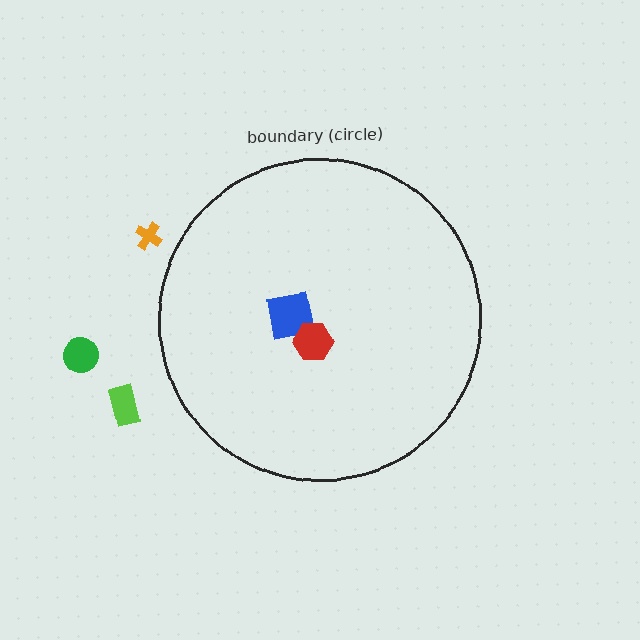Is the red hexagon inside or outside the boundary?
Inside.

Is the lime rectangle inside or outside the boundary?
Outside.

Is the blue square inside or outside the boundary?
Inside.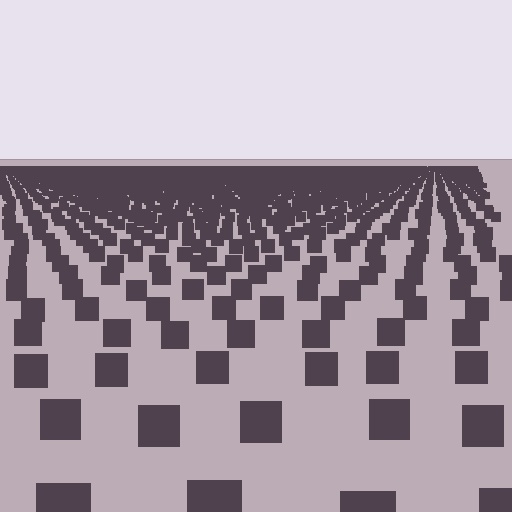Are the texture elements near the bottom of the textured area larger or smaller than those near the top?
Larger. Near the bottom, elements are closer to the viewer and appear at a bigger on-screen size.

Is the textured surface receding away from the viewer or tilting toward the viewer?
The surface is receding away from the viewer. Texture elements get smaller and denser toward the top.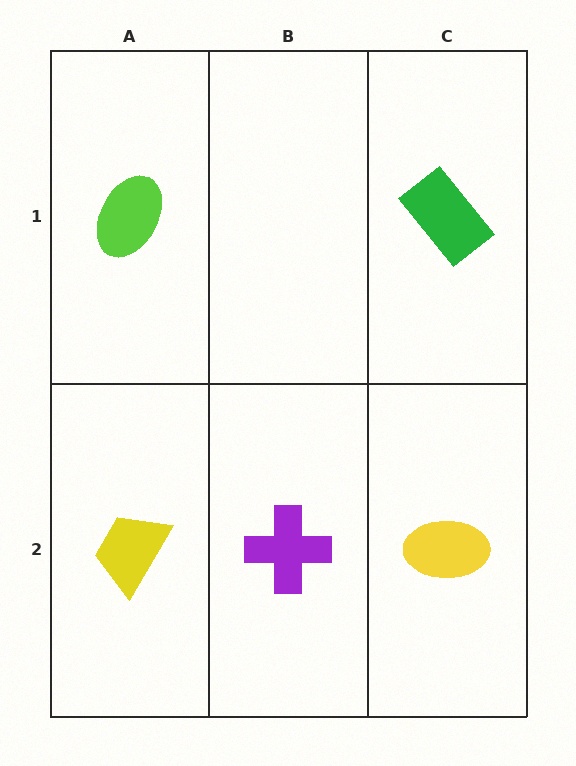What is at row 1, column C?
A green rectangle.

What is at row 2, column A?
A yellow trapezoid.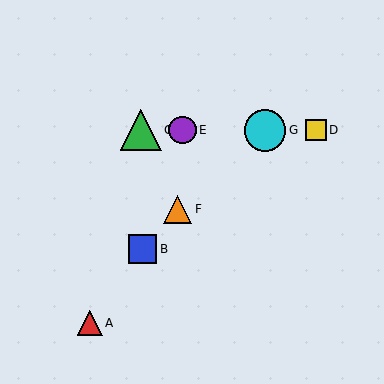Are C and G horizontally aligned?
Yes, both are at y≈130.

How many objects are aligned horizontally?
4 objects (C, D, E, G) are aligned horizontally.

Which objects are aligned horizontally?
Objects C, D, E, G are aligned horizontally.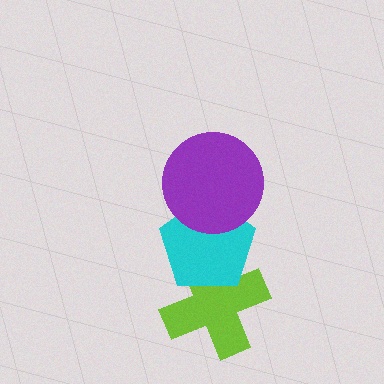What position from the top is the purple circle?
The purple circle is 1st from the top.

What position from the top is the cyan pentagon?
The cyan pentagon is 2nd from the top.